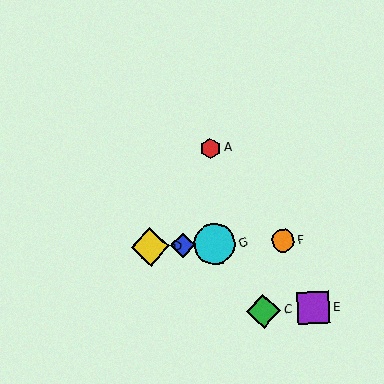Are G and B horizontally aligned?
Yes, both are at y≈244.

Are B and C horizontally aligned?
No, B is at y≈245 and C is at y≈311.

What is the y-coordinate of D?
Object D is at y≈247.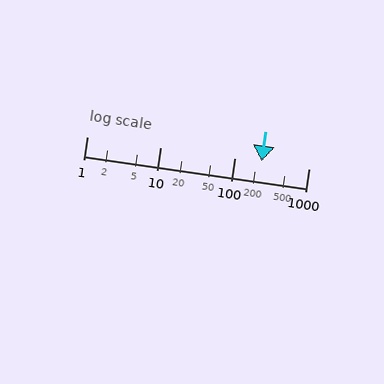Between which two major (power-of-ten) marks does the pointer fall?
The pointer is between 100 and 1000.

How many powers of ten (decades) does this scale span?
The scale spans 3 decades, from 1 to 1000.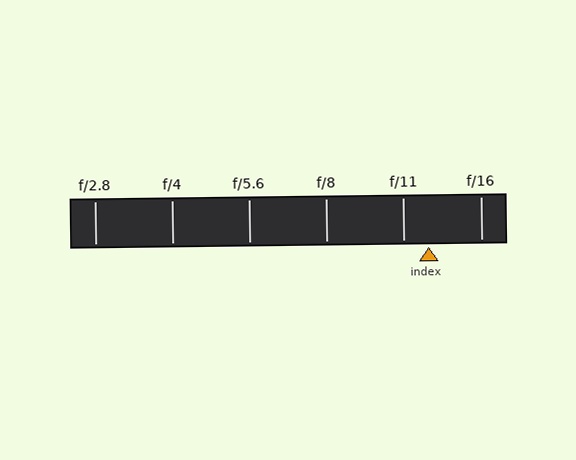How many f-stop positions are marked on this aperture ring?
There are 6 f-stop positions marked.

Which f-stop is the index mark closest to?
The index mark is closest to f/11.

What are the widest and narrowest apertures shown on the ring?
The widest aperture shown is f/2.8 and the narrowest is f/16.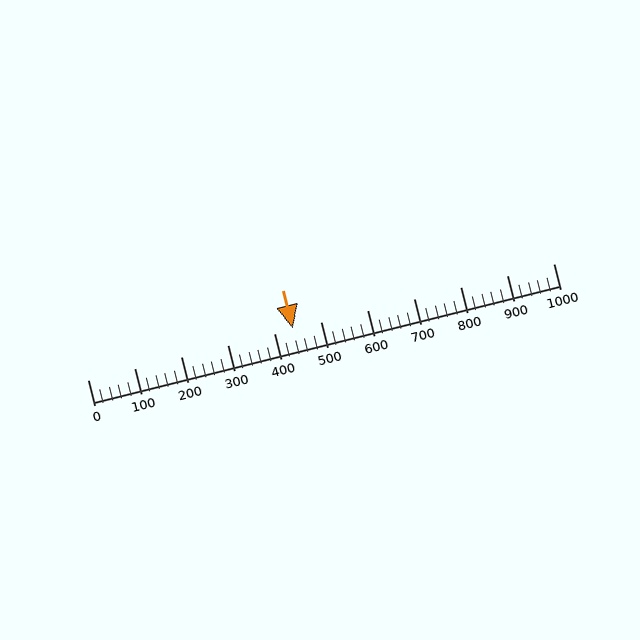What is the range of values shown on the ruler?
The ruler shows values from 0 to 1000.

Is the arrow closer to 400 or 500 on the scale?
The arrow is closer to 400.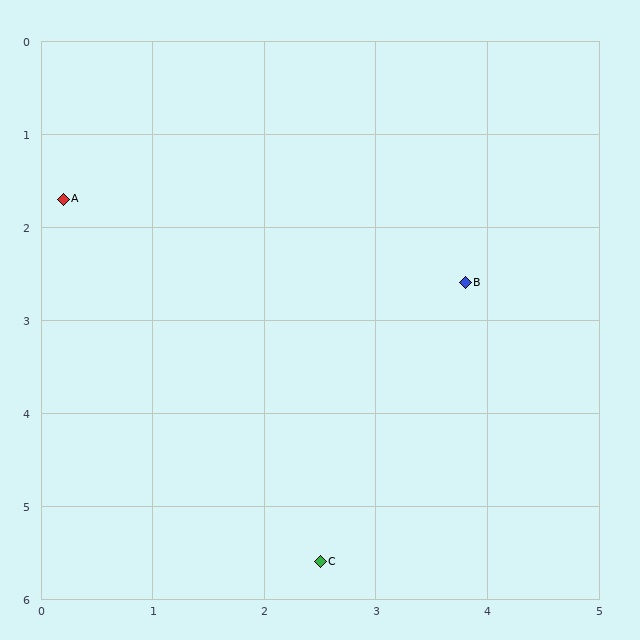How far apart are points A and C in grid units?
Points A and C are about 4.5 grid units apart.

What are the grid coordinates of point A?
Point A is at approximately (0.2, 1.7).